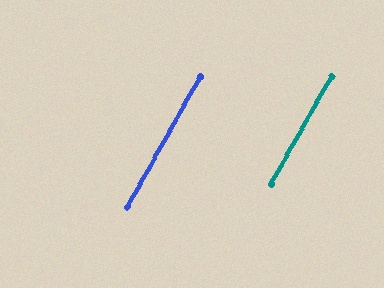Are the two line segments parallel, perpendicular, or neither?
Parallel — their directions differ by only 0.2°.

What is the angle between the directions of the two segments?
Approximately 0 degrees.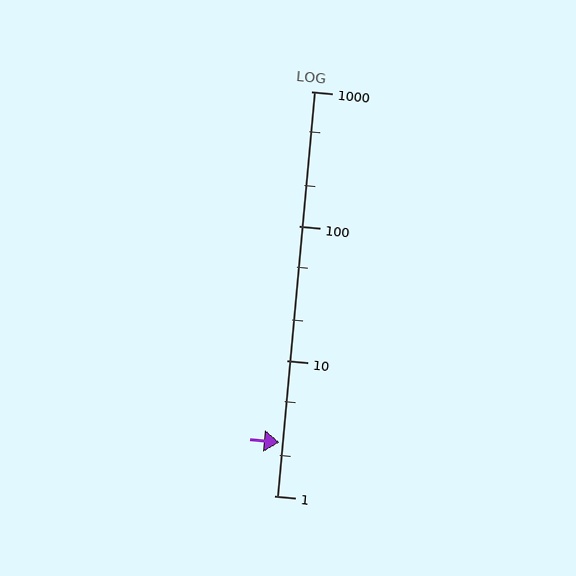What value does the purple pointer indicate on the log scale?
The pointer indicates approximately 2.5.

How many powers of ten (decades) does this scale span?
The scale spans 3 decades, from 1 to 1000.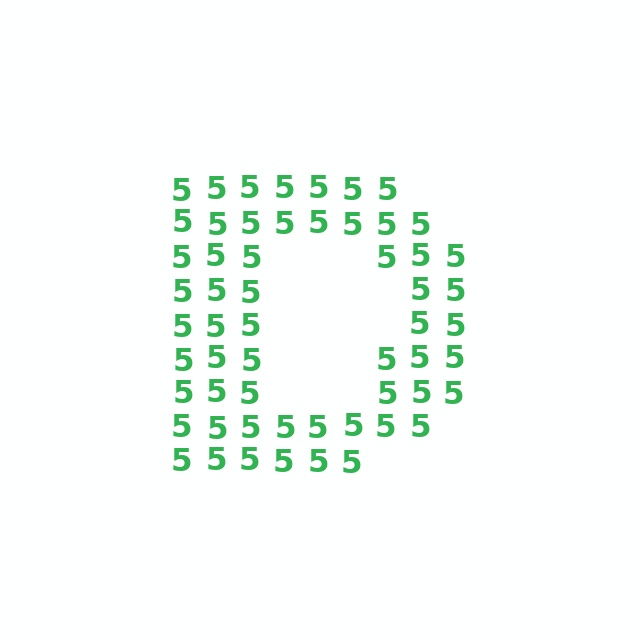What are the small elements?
The small elements are digit 5's.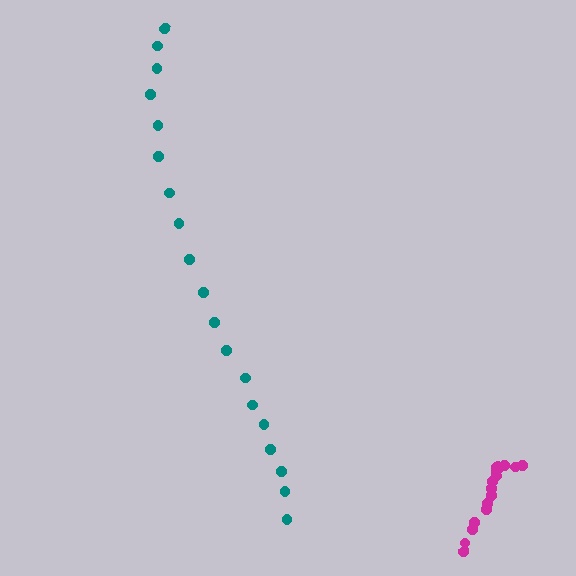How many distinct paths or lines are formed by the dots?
There are 2 distinct paths.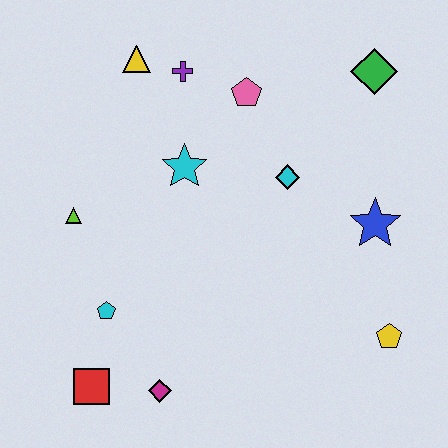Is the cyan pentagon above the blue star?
No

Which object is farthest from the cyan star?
The yellow pentagon is farthest from the cyan star.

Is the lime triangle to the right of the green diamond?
No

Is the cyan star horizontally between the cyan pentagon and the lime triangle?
No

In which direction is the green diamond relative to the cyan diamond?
The green diamond is above the cyan diamond.